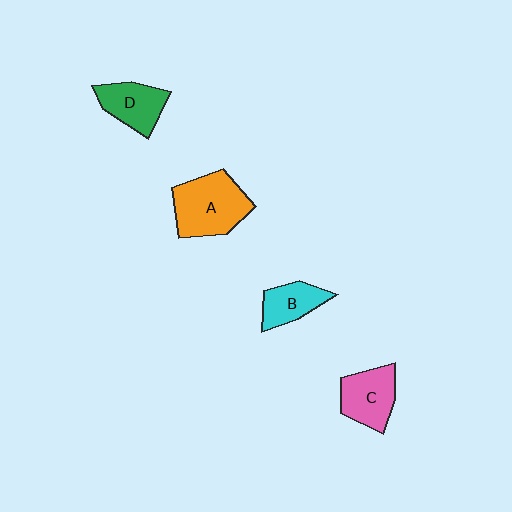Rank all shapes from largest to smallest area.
From largest to smallest: A (orange), C (pink), D (green), B (cyan).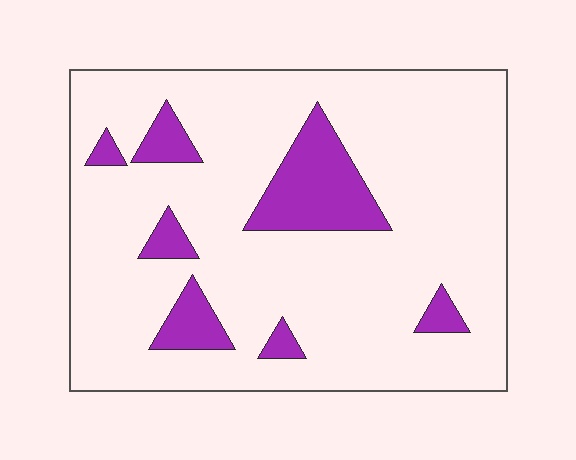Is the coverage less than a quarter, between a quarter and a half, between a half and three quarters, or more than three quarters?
Less than a quarter.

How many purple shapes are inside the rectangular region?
7.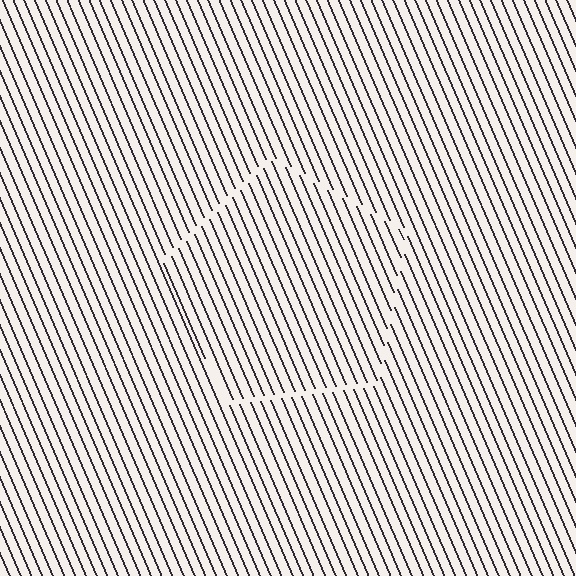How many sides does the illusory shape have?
5 sides — the line-ends trace a pentagon.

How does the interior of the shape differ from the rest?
The interior of the shape contains the same grating, shifted by half a period — the contour is defined by the phase discontinuity where line-ends from the inner and outer gratings abut.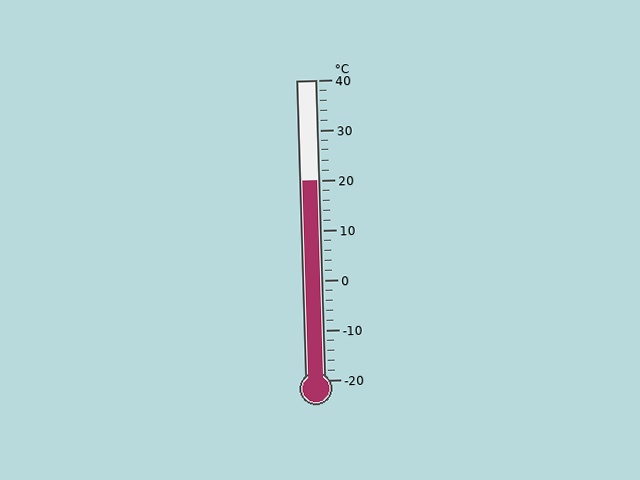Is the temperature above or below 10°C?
The temperature is above 10°C.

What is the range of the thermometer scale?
The thermometer scale ranges from -20°C to 40°C.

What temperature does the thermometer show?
The thermometer shows approximately 20°C.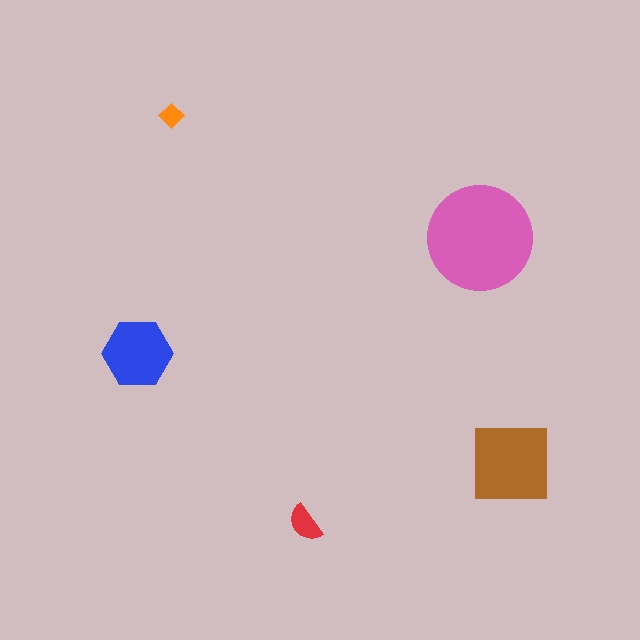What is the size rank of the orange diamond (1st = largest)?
5th.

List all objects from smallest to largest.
The orange diamond, the red semicircle, the blue hexagon, the brown square, the pink circle.